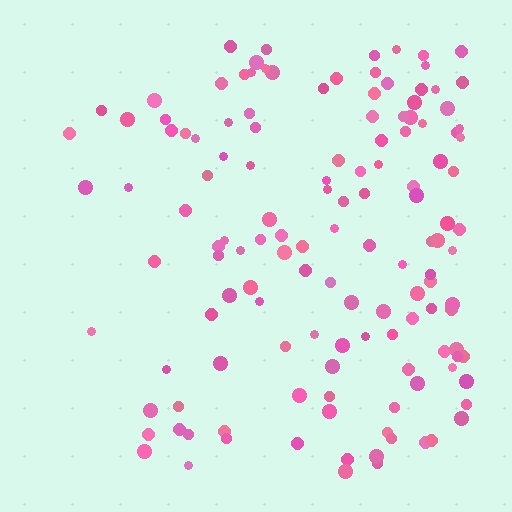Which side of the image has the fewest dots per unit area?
The left.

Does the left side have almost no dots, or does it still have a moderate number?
Still a moderate number, just noticeably fewer than the right.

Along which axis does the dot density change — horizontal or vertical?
Horizontal.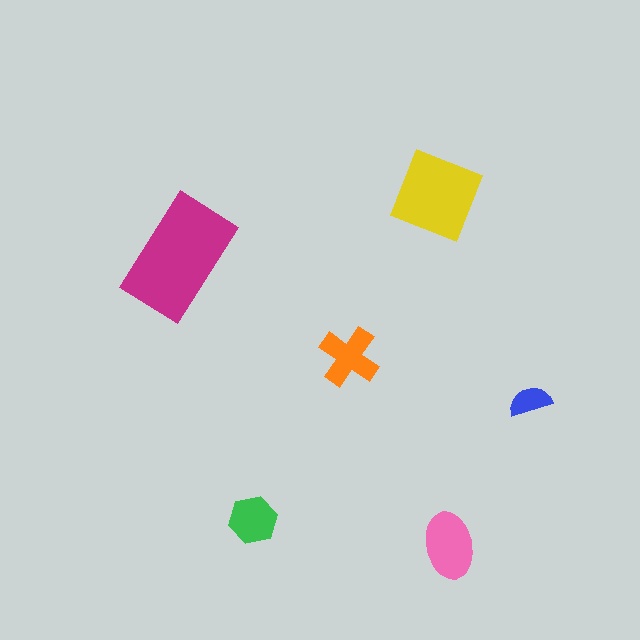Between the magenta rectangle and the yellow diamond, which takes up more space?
The magenta rectangle.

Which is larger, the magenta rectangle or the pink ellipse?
The magenta rectangle.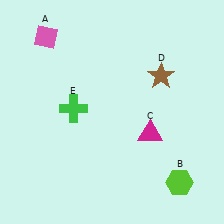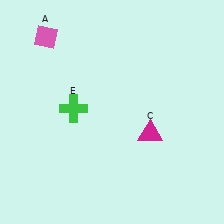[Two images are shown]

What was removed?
The brown star (D), the lime hexagon (B) were removed in Image 2.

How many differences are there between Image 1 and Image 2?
There are 2 differences between the two images.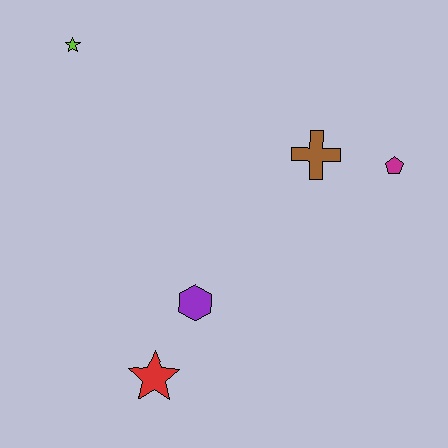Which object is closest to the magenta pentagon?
The brown cross is closest to the magenta pentagon.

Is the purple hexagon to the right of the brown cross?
No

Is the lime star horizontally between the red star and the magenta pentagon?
No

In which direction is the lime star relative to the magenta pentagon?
The lime star is to the left of the magenta pentagon.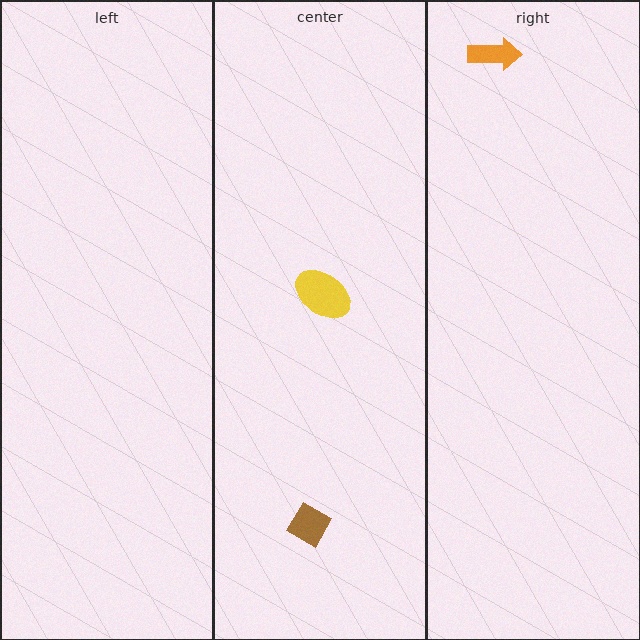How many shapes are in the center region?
2.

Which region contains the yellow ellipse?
The center region.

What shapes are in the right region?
The orange arrow.